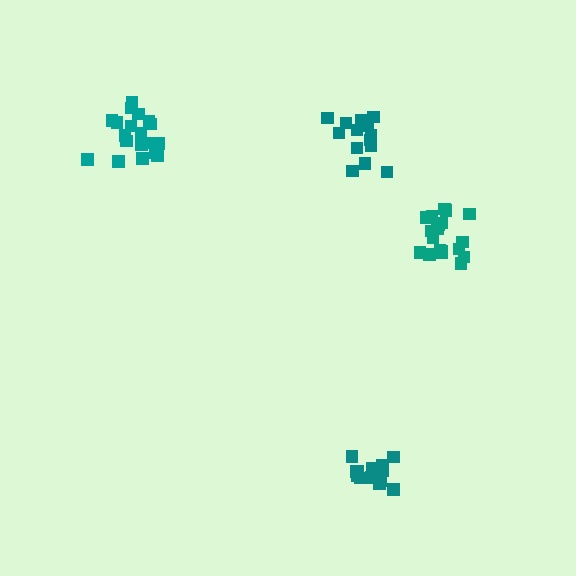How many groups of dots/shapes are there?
There are 4 groups.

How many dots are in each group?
Group 1: 14 dots, Group 2: 20 dots, Group 3: 19 dots, Group 4: 15 dots (68 total).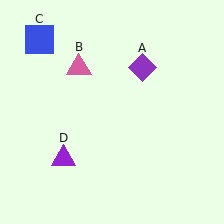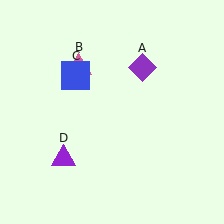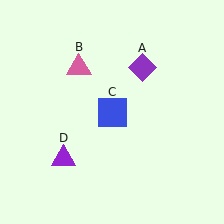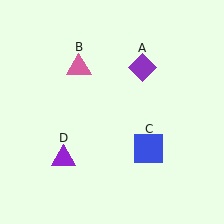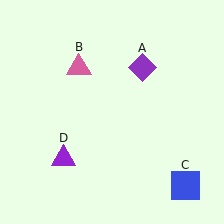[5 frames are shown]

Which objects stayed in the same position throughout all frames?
Purple diamond (object A) and pink triangle (object B) and purple triangle (object D) remained stationary.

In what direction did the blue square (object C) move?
The blue square (object C) moved down and to the right.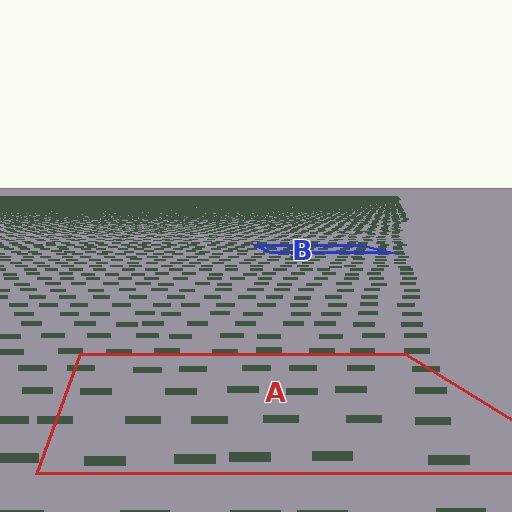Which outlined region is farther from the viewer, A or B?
Region B is farther from the viewer — the texture elements inside it appear smaller and more densely packed.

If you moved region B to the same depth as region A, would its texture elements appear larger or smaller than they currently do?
They would appear larger. At a closer depth, the same texture elements are projected at a bigger on-screen size.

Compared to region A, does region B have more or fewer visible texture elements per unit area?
Region B has more texture elements per unit area — they are packed more densely because it is farther away.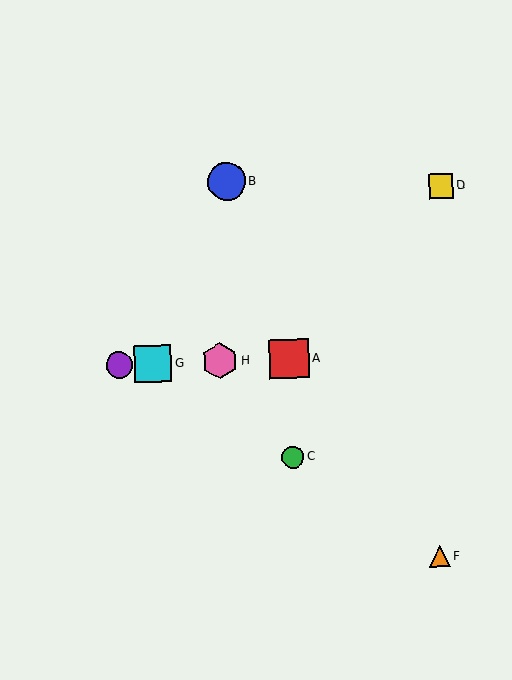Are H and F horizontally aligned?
No, H is at y≈361 and F is at y≈557.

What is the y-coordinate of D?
Object D is at y≈186.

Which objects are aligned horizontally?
Objects A, E, G, H are aligned horizontally.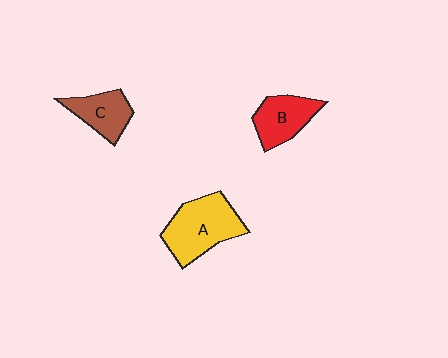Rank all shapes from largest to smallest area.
From largest to smallest: A (yellow), B (red), C (brown).